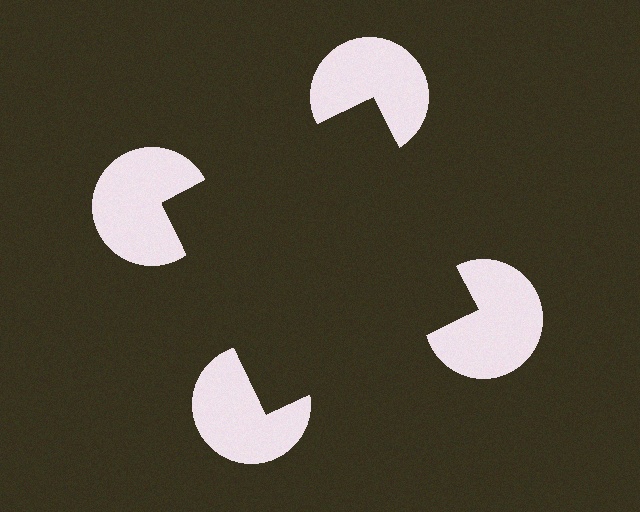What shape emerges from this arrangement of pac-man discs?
An illusory square — its edges are inferred from the aligned wedge cuts in the pac-man discs, not physically drawn.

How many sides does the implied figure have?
4 sides.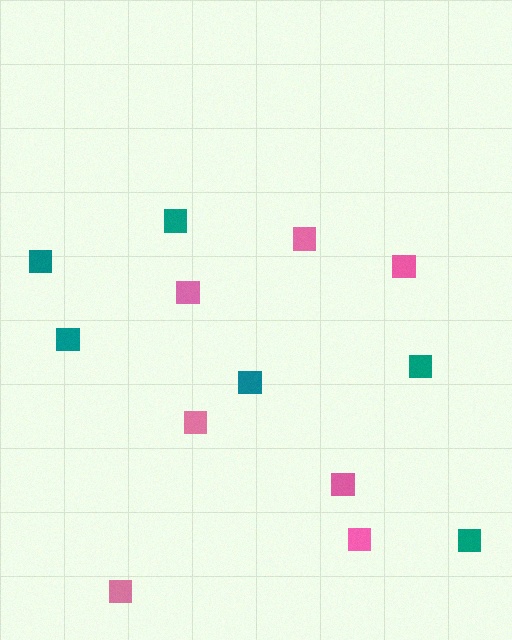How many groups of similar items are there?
There are 2 groups: one group of teal squares (6) and one group of pink squares (7).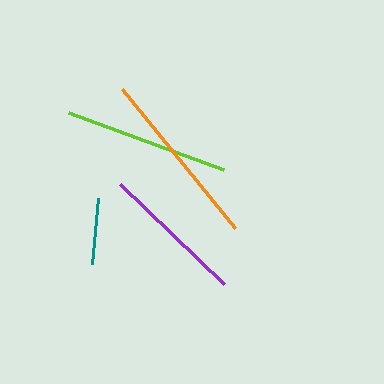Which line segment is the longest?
The orange line is the longest at approximately 179 pixels.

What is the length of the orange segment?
The orange segment is approximately 179 pixels long.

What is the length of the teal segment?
The teal segment is approximately 66 pixels long.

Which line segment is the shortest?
The teal line is the shortest at approximately 66 pixels.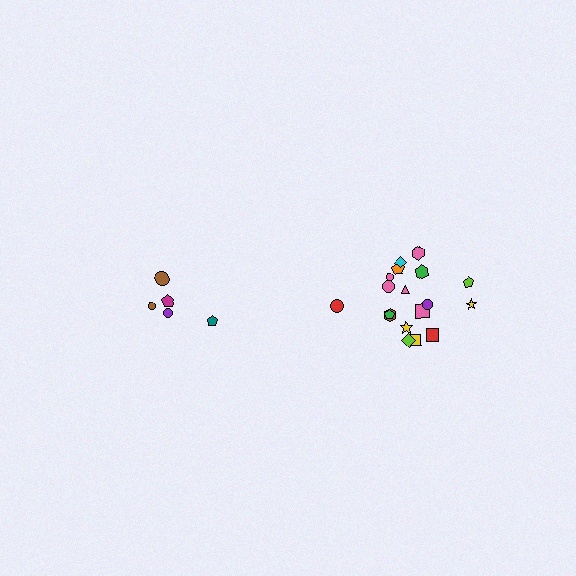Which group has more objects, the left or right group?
The right group.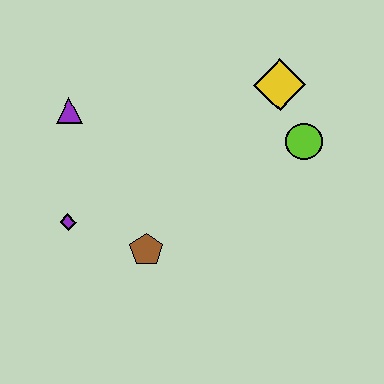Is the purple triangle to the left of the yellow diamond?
Yes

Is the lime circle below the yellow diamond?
Yes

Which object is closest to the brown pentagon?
The purple diamond is closest to the brown pentagon.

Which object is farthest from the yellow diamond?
The purple diamond is farthest from the yellow diamond.